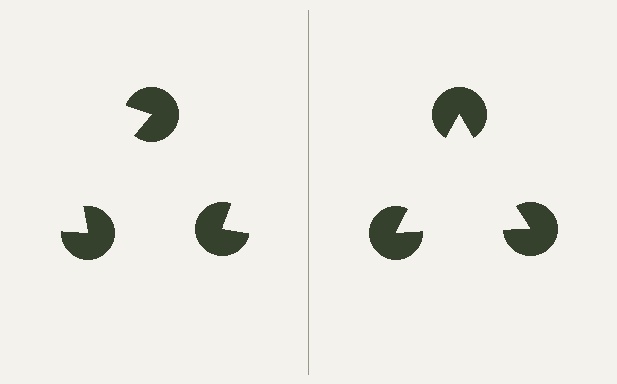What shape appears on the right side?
An illusory triangle.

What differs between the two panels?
The pac-man discs are positioned identically on both sides; only the wedge orientations differ. On the right they align to a triangle; on the left they are misaligned.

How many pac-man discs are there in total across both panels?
6 — 3 on each side.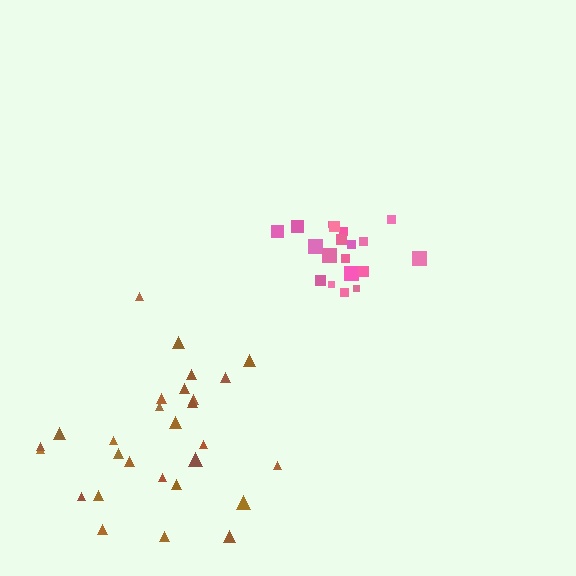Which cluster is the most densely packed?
Pink.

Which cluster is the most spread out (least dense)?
Brown.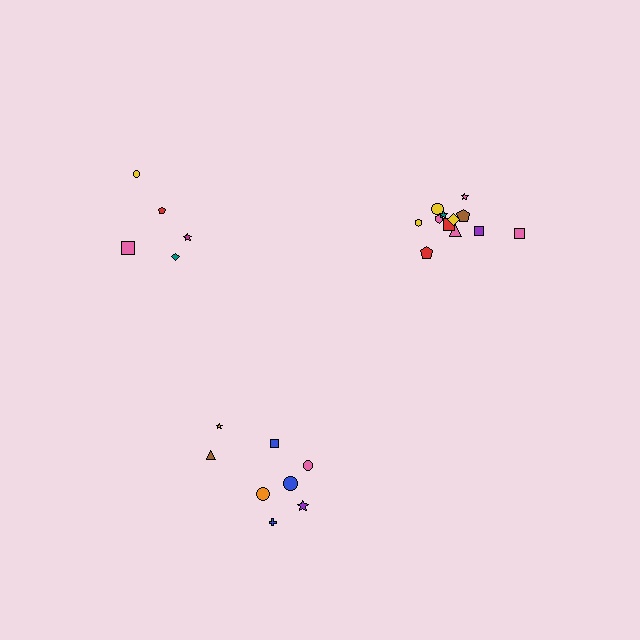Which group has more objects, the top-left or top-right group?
The top-right group.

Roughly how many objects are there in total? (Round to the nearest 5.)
Roughly 25 objects in total.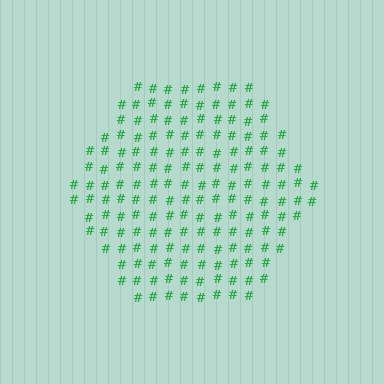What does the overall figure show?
The overall figure shows a hexagon.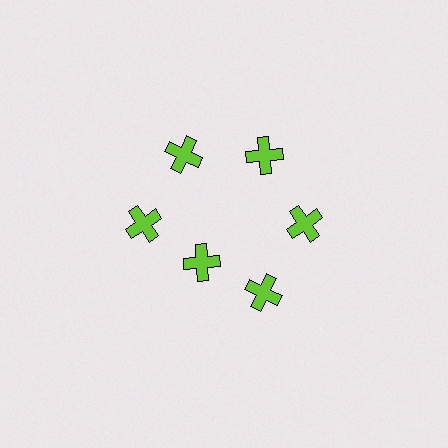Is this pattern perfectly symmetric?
No. The 6 lime crosses are arranged in a ring, but one element near the 7 o'clock position is pulled inward toward the center, breaking the 6-fold rotational symmetry.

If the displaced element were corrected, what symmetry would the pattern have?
It would have 6-fold rotational symmetry — the pattern would map onto itself every 60 degrees.